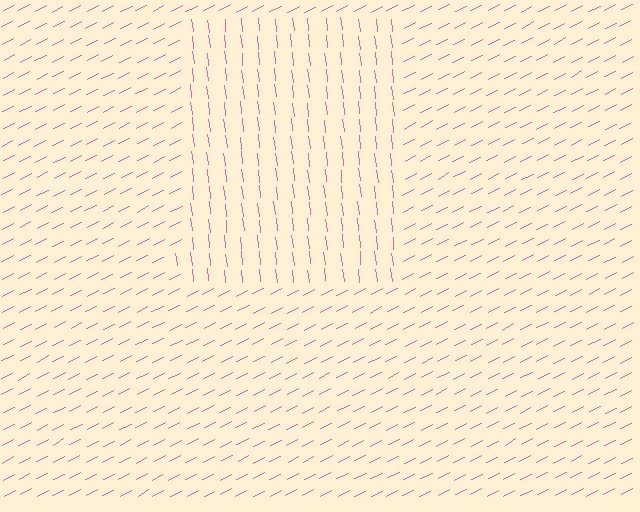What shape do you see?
I see a rectangle.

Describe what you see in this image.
The image is filled with small pink line segments. A rectangle region in the image has lines oriented differently from the surrounding lines, creating a visible texture boundary.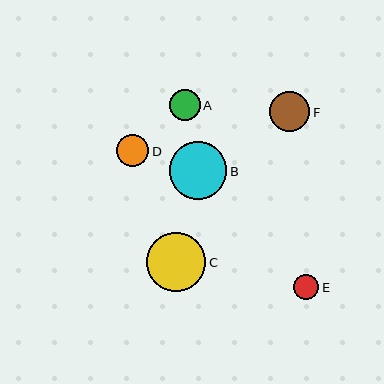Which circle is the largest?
Circle C is the largest with a size of approximately 59 pixels.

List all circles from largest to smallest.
From largest to smallest: C, B, F, D, A, E.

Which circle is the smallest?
Circle E is the smallest with a size of approximately 25 pixels.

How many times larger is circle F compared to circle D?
Circle F is approximately 1.2 times the size of circle D.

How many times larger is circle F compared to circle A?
Circle F is approximately 1.3 times the size of circle A.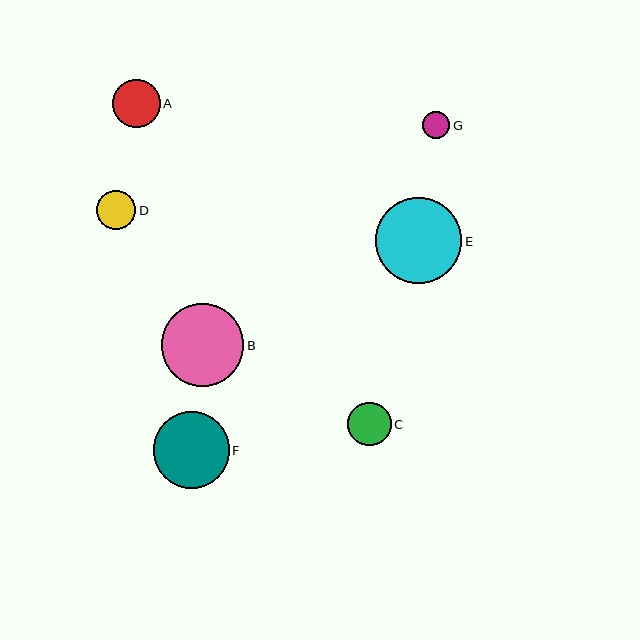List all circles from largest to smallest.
From largest to smallest: E, B, F, A, C, D, G.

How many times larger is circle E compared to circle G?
Circle E is approximately 3.2 times the size of circle G.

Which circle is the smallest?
Circle G is the smallest with a size of approximately 27 pixels.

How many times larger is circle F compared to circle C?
Circle F is approximately 1.7 times the size of circle C.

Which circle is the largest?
Circle E is the largest with a size of approximately 86 pixels.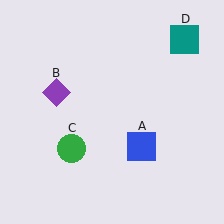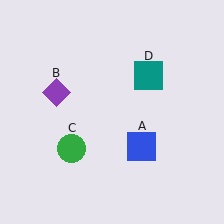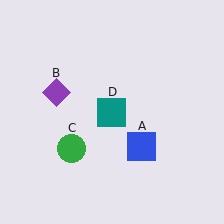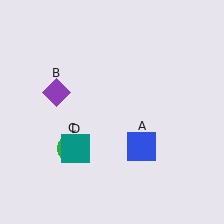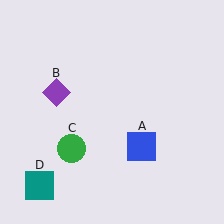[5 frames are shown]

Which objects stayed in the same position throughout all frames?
Blue square (object A) and purple diamond (object B) and green circle (object C) remained stationary.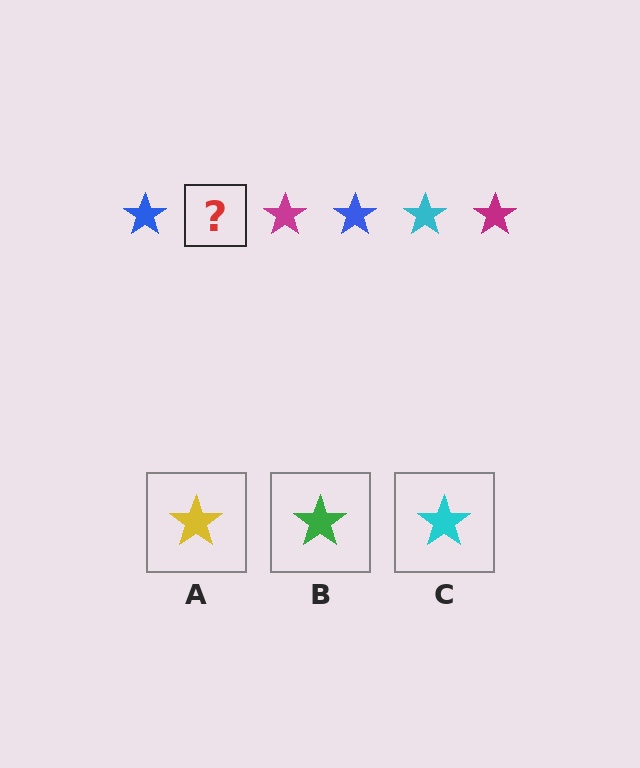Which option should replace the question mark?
Option C.